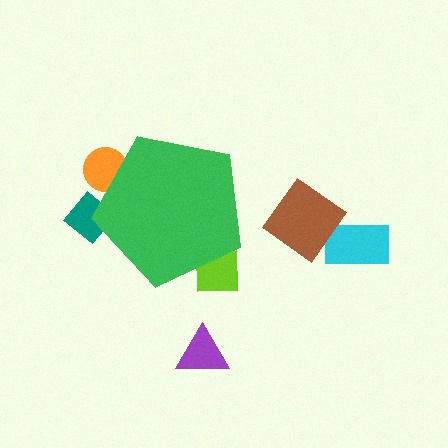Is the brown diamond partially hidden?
No, the brown diamond is fully visible.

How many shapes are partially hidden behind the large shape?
3 shapes are partially hidden.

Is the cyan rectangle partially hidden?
No, the cyan rectangle is fully visible.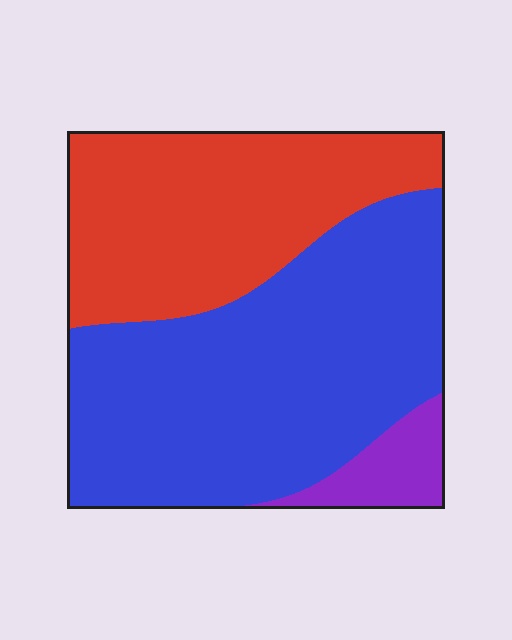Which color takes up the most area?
Blue, at roughly 55%.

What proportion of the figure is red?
Red covers roughly 35% of the figure.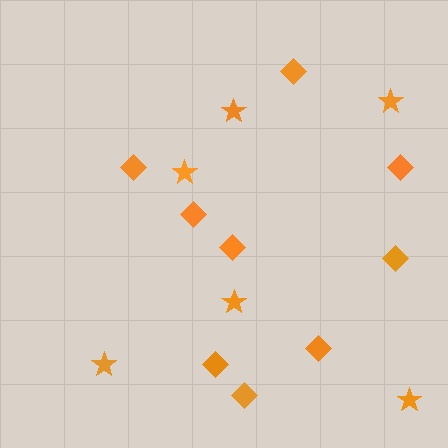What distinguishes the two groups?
There are 2 groups: one group of stars (6) and one group of diamonds (9).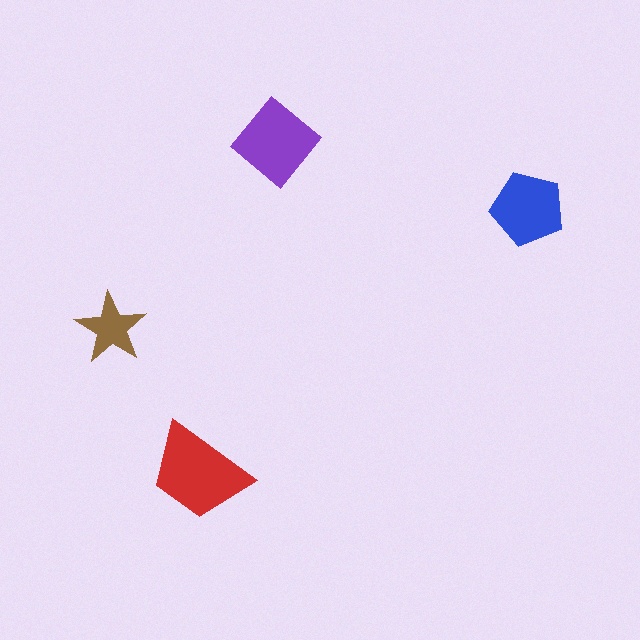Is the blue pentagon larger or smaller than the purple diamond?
Smaller.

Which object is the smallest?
The brown star.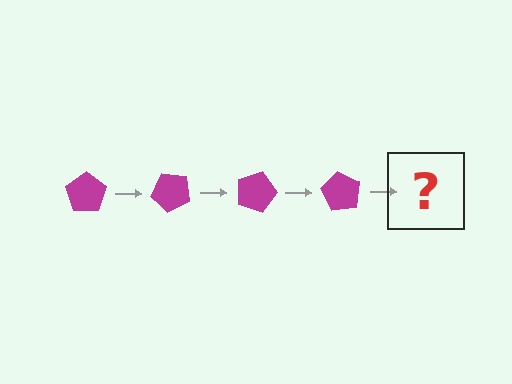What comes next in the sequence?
The next element should be a magenta pentagon rotated 180 degrees.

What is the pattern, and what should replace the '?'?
The pattern is that the pentagon rotates 45 degrees each step. The '?' should be a magenta pentagon rotated 180 degrees.